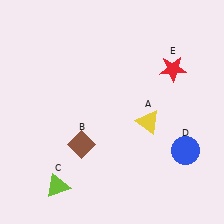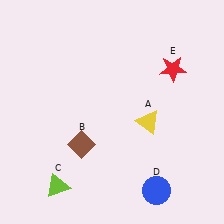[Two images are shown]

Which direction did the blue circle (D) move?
The blue circle (D) moved down.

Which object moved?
The blue circle (D) moved down.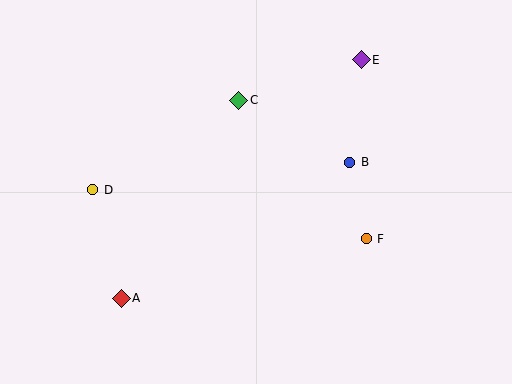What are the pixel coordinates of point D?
Point D is at (93, 190).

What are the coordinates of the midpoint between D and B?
The midpoint between D and B is at (221, 176).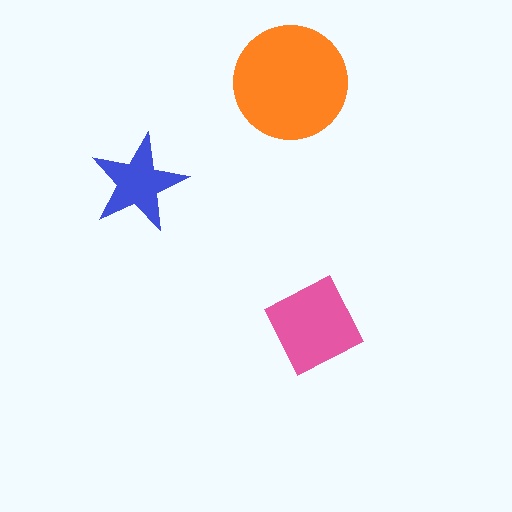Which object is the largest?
The orange circle.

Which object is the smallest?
The blue star.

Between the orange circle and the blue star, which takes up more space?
The orange circle.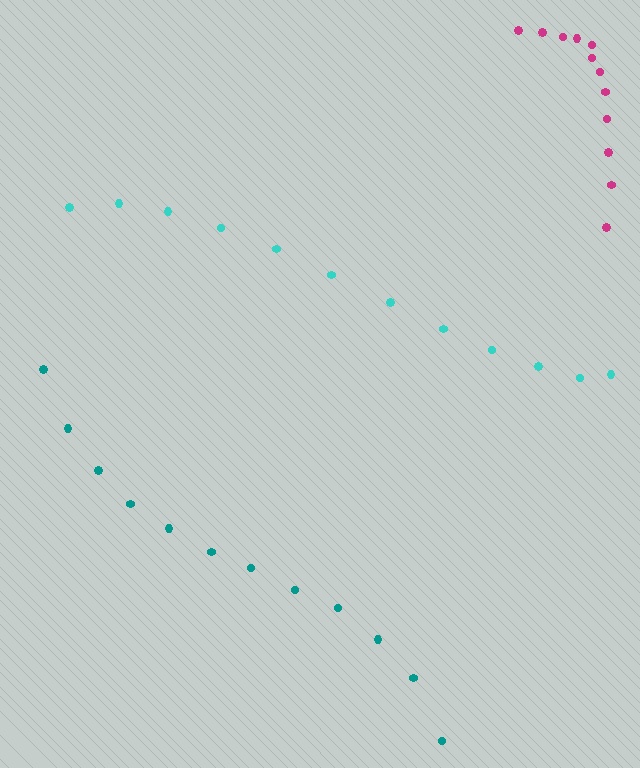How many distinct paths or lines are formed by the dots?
There are 3 distinct paths.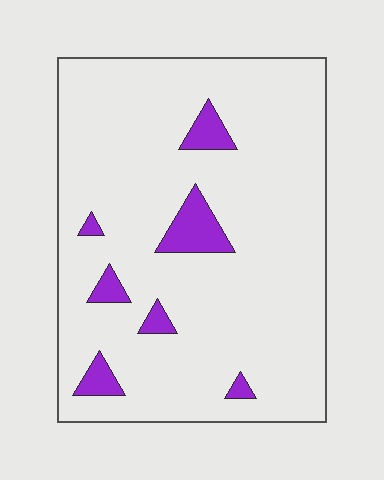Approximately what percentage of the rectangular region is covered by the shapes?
Approximately 10%.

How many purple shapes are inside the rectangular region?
7.